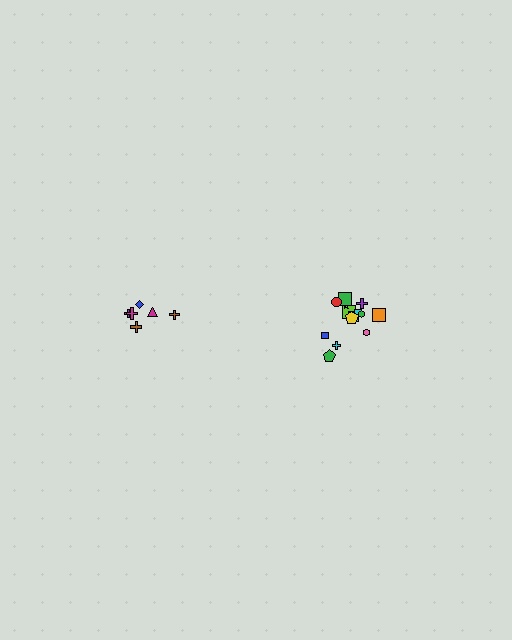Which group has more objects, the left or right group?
The right group.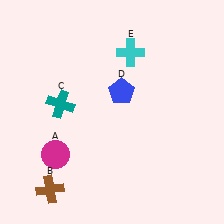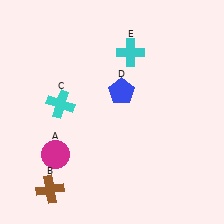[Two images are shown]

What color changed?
The cross (C) changed from teal in Image 1 to cyan in Image 2.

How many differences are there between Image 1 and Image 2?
There is 1 difference between the two images.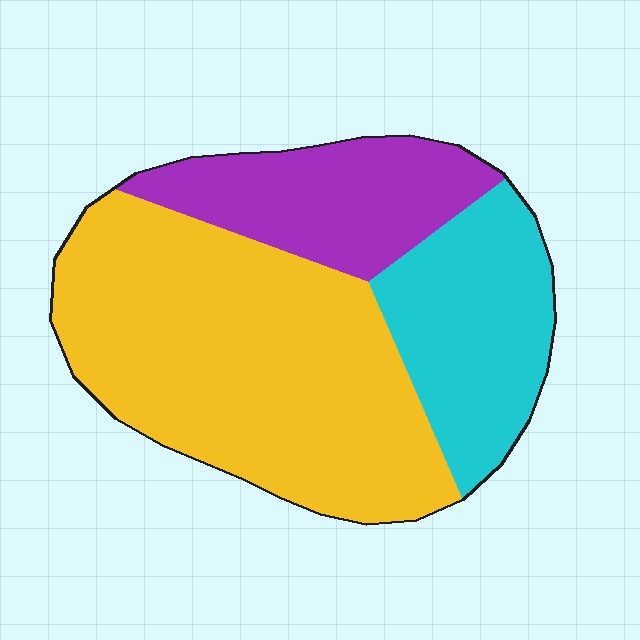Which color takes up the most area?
Yellow, at roughly 55%.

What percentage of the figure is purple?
Purple covers 21% of the figure.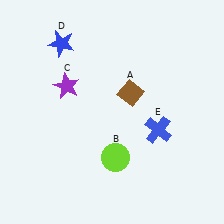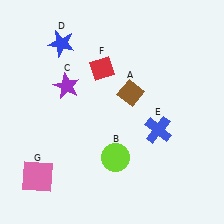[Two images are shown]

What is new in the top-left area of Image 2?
A red diamond (F) was added in the top-left area of Image 2.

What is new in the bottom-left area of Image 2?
A pink square (G) was added in the bottom-left area of Image 2.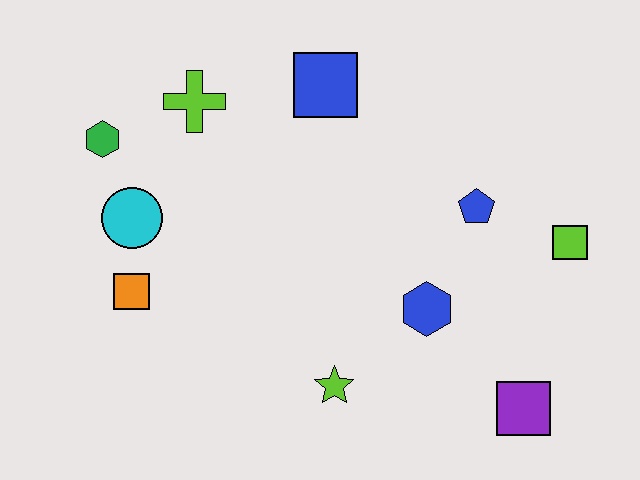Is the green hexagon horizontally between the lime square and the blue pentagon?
No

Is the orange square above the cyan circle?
No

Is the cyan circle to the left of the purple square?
Yes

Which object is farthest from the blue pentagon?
The green hexagon is farthest from the blue pentagon.